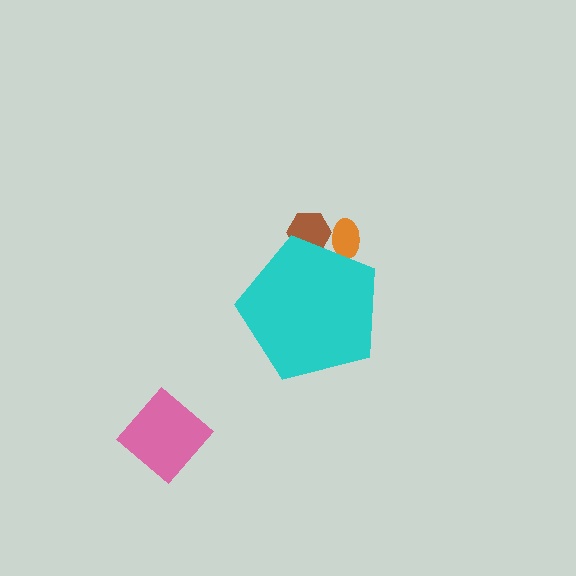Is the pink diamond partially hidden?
No, the pink diamond is fully visible.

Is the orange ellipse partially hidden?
Yes, the orange ellipse is partially hidden behind the cyan pentagon.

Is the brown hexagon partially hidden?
Yes, the brown hexagon is partially hidden behind the cyan pentagon.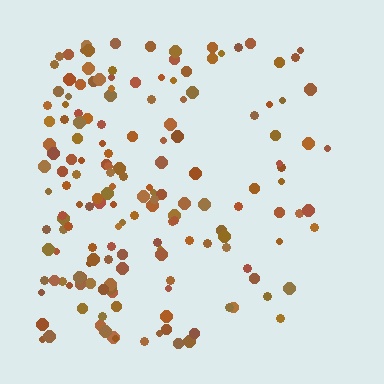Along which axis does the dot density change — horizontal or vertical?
Horizontal.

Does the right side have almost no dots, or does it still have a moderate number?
Still a moderate number, just noticeably fewer than the left.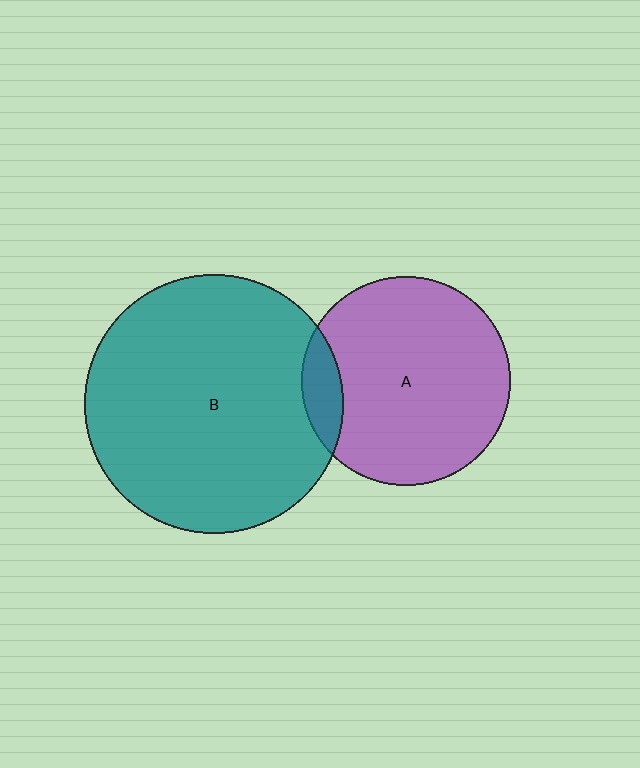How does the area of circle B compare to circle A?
Approximately 1.5 times.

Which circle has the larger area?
Circle B (teal).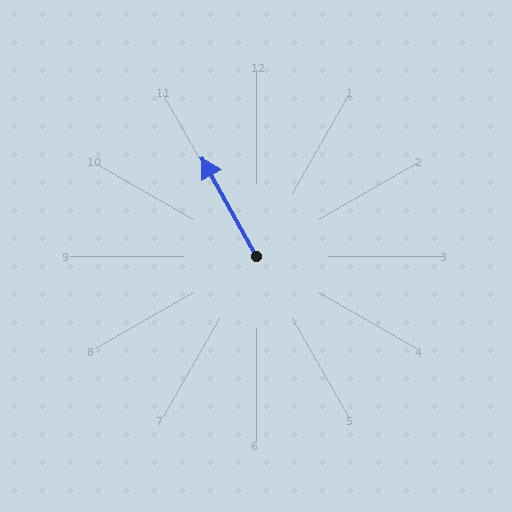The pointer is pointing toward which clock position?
Roughly 11 o'clock.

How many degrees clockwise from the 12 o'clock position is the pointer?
Approximately 331 degrees.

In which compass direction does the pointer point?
Northwest.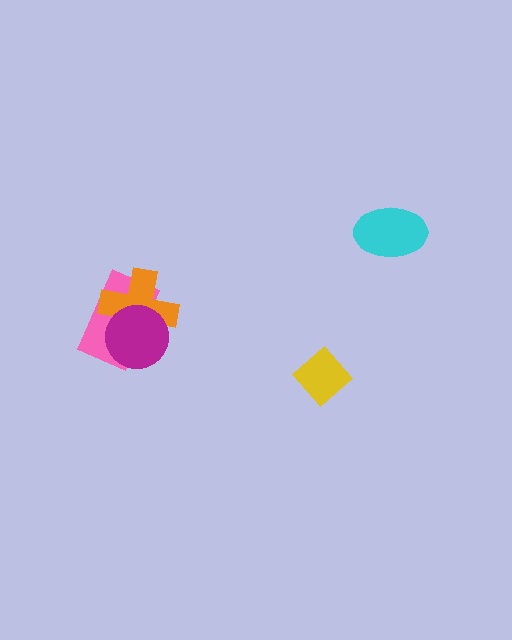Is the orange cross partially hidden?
Yes, it is partially covered by another shape.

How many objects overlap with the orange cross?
2 objects overlap with the orange cross.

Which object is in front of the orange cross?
The magenta circle is in front of the orange cross.